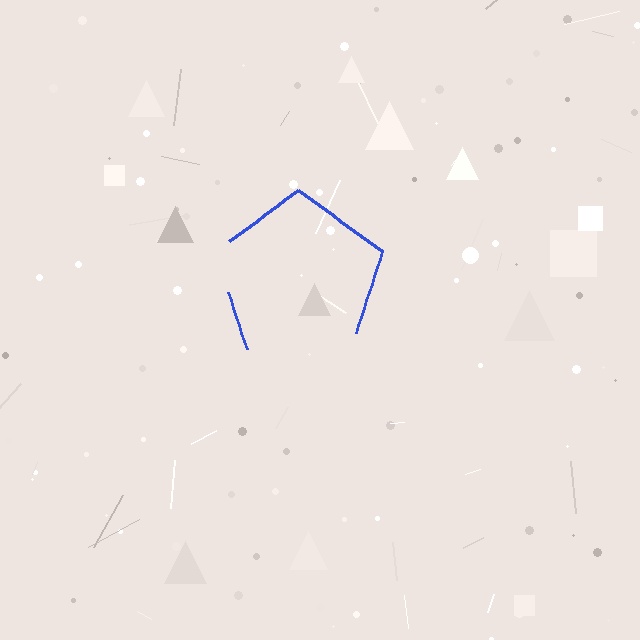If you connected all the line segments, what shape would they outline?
They would outline a pentagon.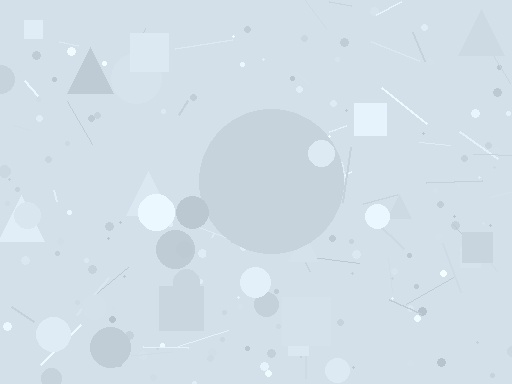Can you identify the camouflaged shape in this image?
The camouflaged shape is a circle.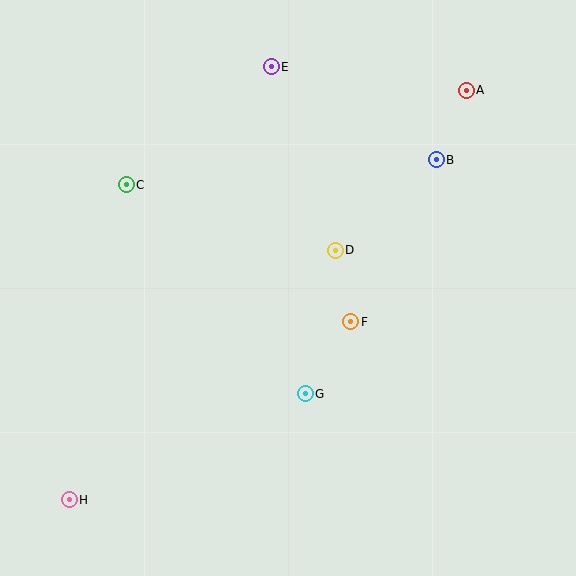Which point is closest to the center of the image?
Point D at (335, 250) is closest to the center.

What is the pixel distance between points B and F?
The distance between B and F is 183 pixels.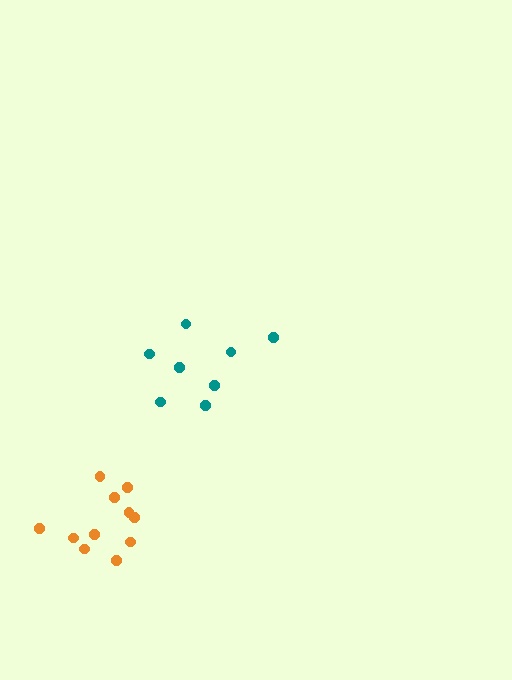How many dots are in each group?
Group 1: 8 dots, Group 2: 11 dots (19 total).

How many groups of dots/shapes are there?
There are 2 groups.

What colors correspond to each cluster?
The clusters are colored: teal, orange.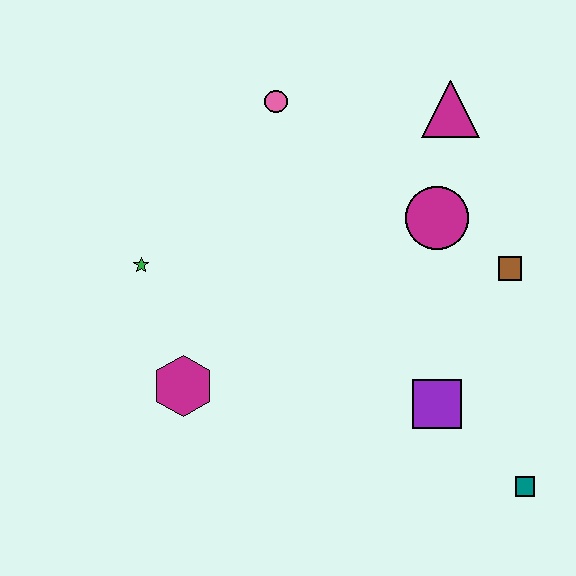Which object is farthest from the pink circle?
The teal square is farthest from the pink circle.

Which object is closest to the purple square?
The teal square is closest to the purple square.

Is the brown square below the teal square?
No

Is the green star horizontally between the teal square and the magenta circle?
No